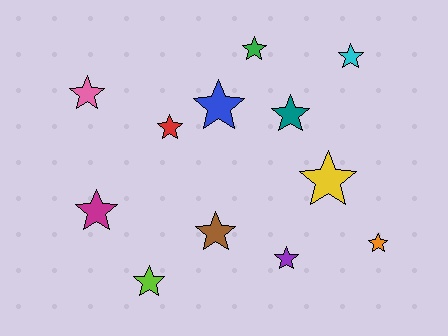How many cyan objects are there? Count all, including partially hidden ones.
There is 1 cyan object.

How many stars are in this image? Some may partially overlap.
There are 12 stars.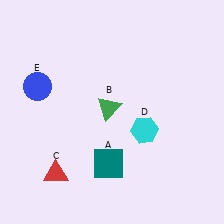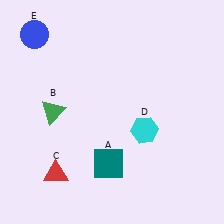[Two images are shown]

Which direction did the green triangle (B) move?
The green triangle (B) moved left.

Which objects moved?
The objects that moved are: the green triangle (B), the blue circle (E).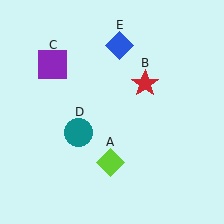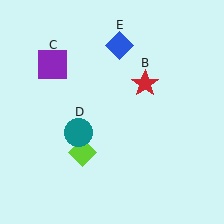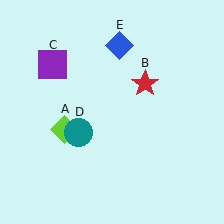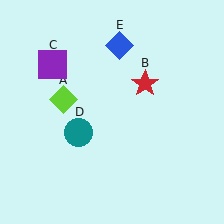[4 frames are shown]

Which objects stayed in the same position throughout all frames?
Red star (object B) and purple square (object C) and teal circle (object D) and blue diamond (object E) remained stationary.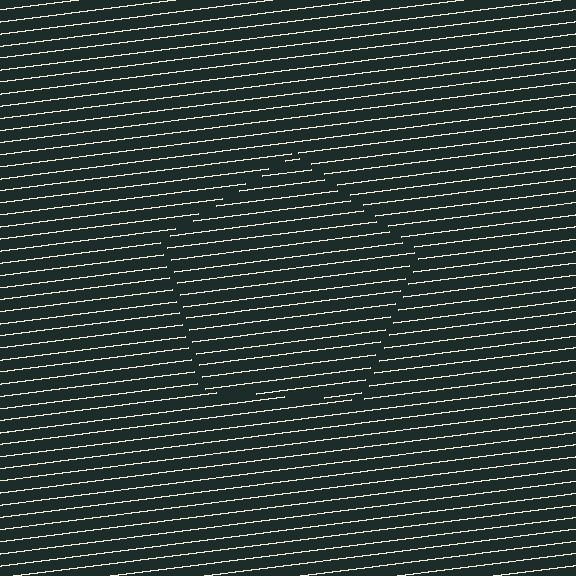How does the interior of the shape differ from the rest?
The interior of the shape contains the same grating, shifted by half a period — the contour is defined by the phase discontinuity where line-ends from the inner and outer gratings abut.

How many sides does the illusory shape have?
5 sides — the line-ends trace a pentagon.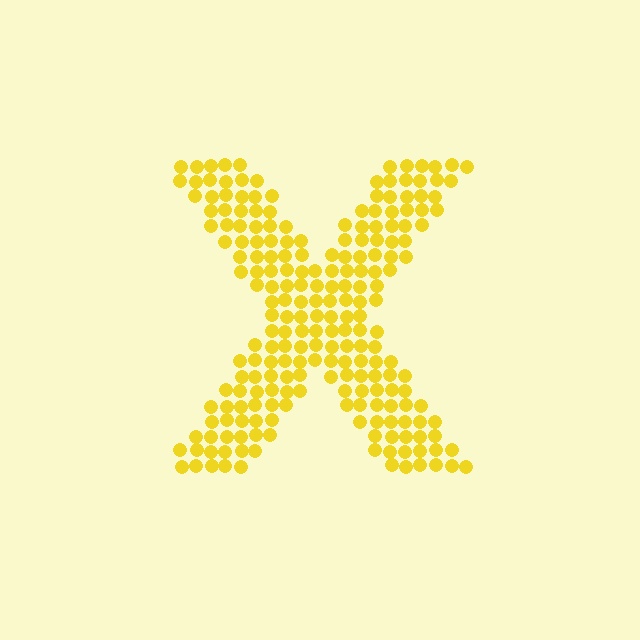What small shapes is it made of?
It is made of small circles.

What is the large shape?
The large shape is the letter X.